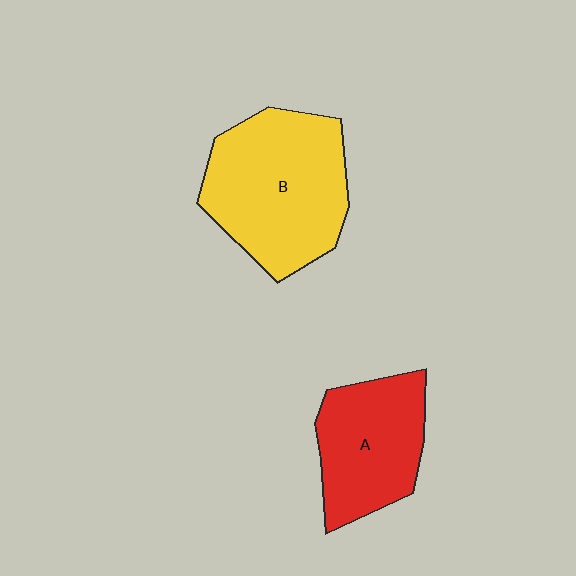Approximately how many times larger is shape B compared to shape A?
Approximately 1.4 times.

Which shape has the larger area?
Shape B (yellow).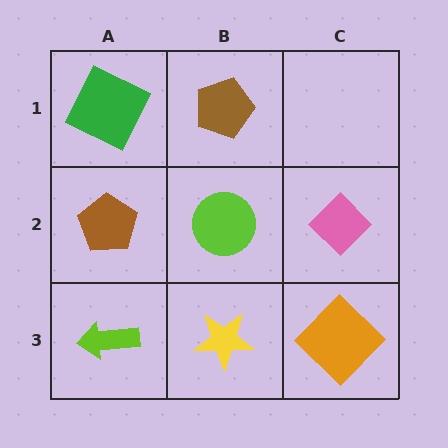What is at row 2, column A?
A brown pentagon.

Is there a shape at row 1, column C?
No, that cell is empty.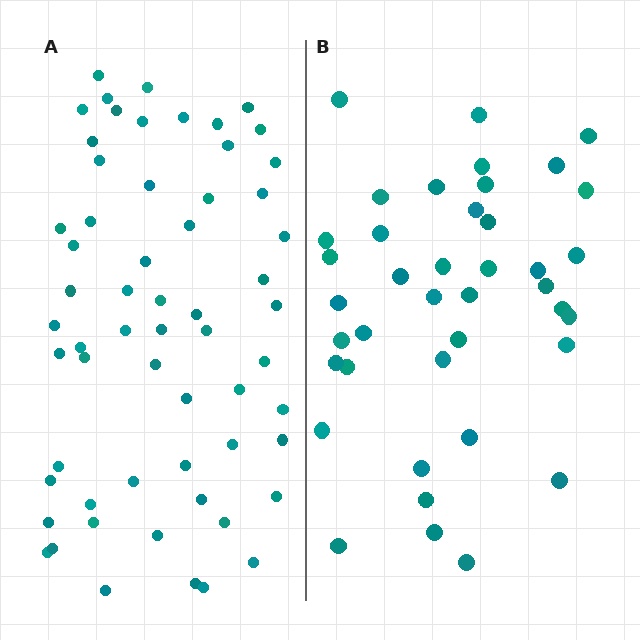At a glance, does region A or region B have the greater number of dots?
Region A (the left region) has more dots.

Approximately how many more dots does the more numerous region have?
Region A has approximately 20 more dots than region B.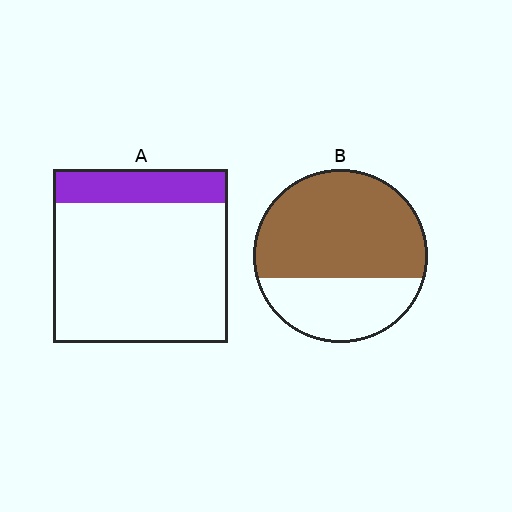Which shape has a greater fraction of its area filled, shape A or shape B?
Shape B.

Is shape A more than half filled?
No.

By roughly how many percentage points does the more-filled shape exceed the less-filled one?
By roughly 45 percentage points (B over A).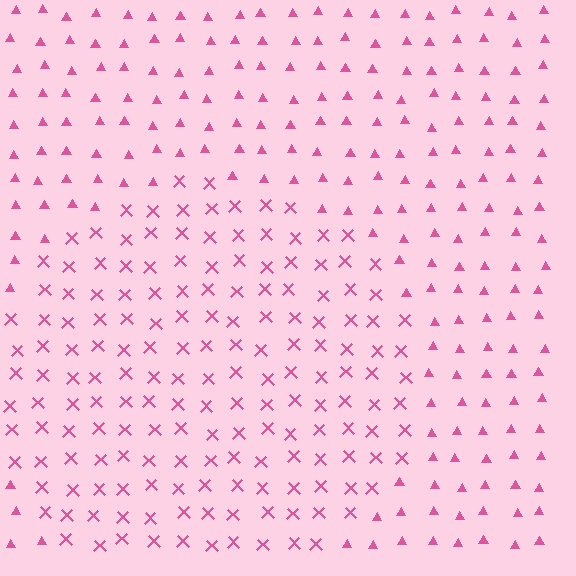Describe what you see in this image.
The image is filled with small pink elements arranged in a uniform grid. A circle-shaped region contains X marks, while the surrounding area contains triangles. The boundary is defined purely by the change in element shape.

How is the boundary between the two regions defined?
The boundary is defined by a change in element shape: X marks inside vs. triangles outside. All elements share the same color and spacing.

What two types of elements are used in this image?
The image uses X marks inside the circle region and triangles outside it.